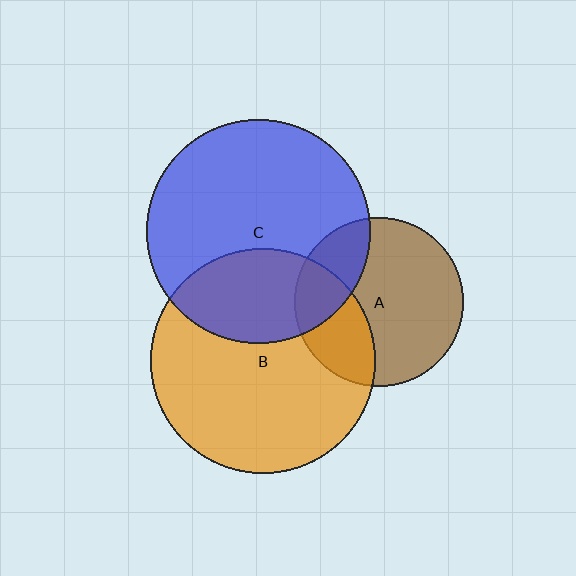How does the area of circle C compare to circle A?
Approximately 1.8 times.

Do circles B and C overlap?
Yes.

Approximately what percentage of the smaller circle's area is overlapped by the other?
Approximately 30%.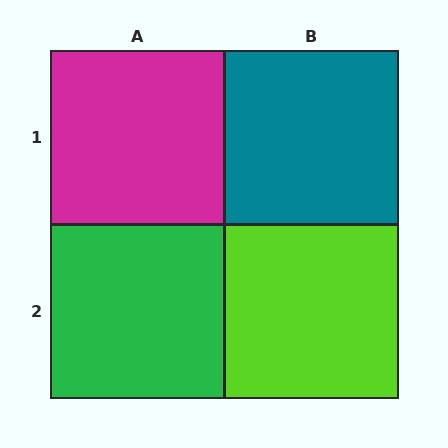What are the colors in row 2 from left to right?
Green, lime.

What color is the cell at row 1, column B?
Teal.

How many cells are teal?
1 cell is teal.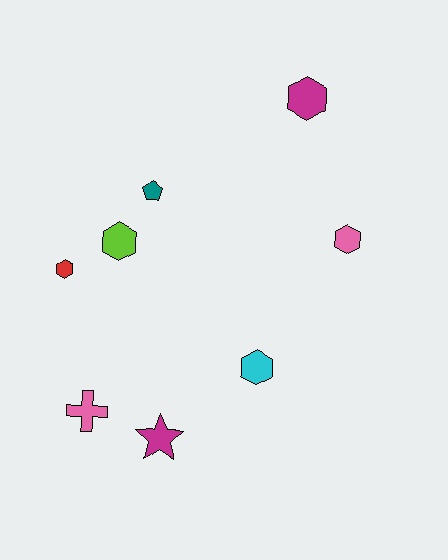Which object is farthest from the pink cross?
The magenta hexagon is farthest from the pink cross.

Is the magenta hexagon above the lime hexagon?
Yes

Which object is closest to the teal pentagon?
The lime hexagon is closest to the teal pentagon.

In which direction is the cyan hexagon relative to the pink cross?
The cyan hexagon is to the right of the pink cross.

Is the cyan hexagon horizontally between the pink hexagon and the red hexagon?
Yes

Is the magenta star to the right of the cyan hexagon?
No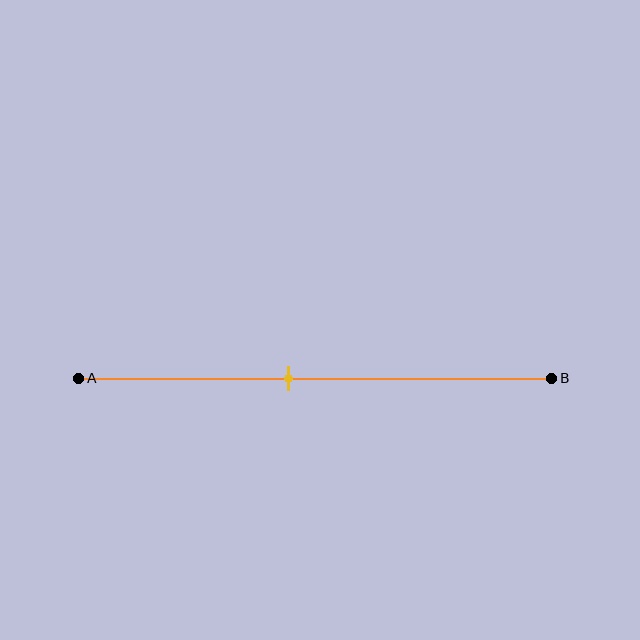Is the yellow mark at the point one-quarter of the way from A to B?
No, the mark is at about 45% from A, not at the 25% one-quarter point.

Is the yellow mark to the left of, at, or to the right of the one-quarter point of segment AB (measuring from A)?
The yellow mark is to the right of the one-quarter point of segment AB.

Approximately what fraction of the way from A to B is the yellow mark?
The yellow mark is approximately 45% of the way from A to B.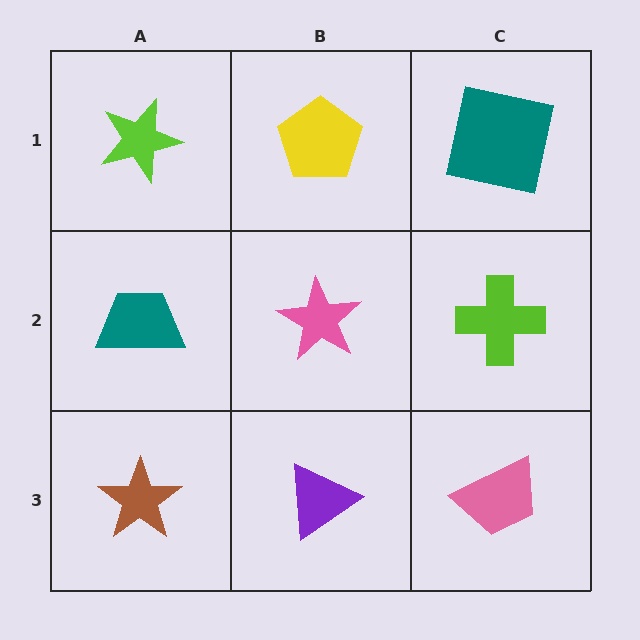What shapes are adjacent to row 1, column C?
A lime cross (row 2, column C), a yellow pentagon (row 1, column B).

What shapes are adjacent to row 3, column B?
A pink star (row 2, column B), a brown star (row 3, column A), a pink trapezoid (row 3, column C).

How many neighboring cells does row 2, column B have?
4.